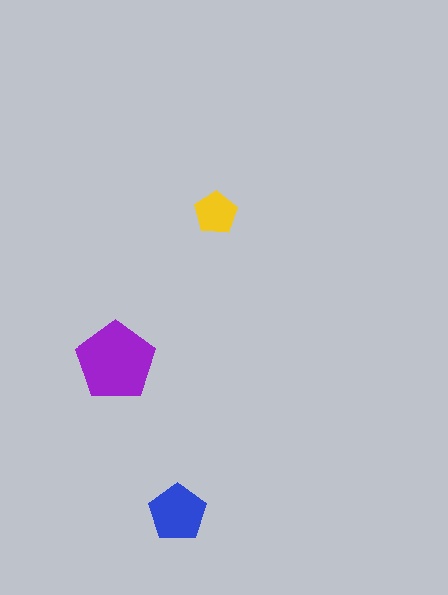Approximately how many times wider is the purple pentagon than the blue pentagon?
About 1.5 times wider.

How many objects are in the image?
There are 3 objects in the image.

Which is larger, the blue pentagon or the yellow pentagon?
The blue one.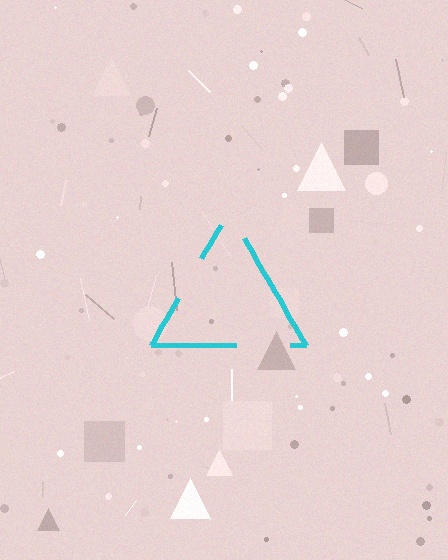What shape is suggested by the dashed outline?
The dashed outline suggests a triangle.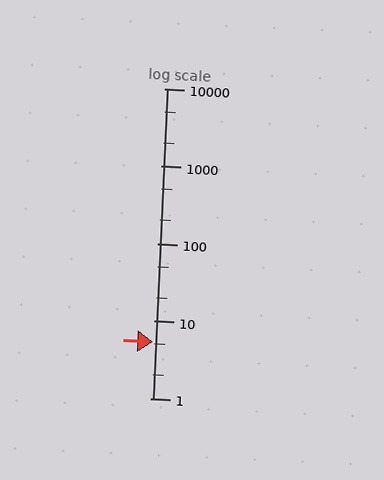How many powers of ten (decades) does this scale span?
The scale spans 4 decades, from 1 to 10000.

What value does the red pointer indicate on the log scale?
The pointer indicates approximately 5.4.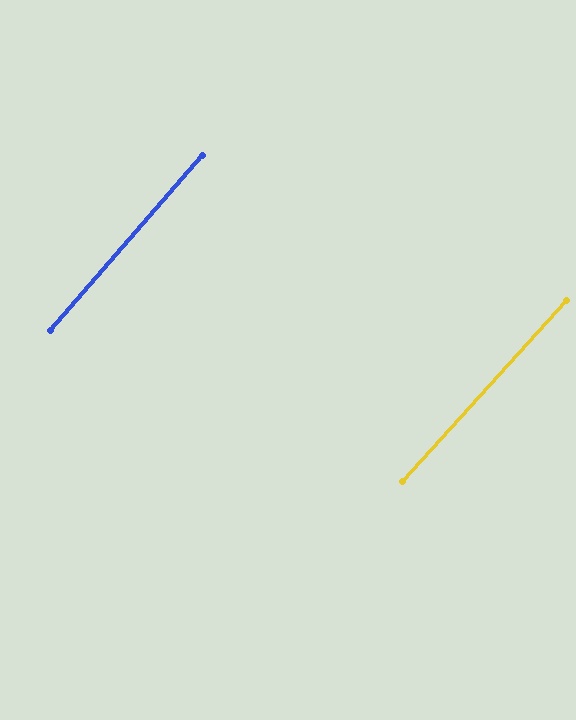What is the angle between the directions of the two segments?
Approximately 1 degree.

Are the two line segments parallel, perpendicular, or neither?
Parallel — their directions differ by only 1.3°.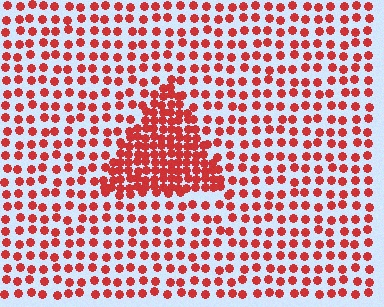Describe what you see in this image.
The image contains small red elements arranged at two different densities. A triangle-shaped region is visible where the elements are more densely packed than the surrounding area.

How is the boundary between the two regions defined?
The boundary is defined by a change in element density (approximately 2.2x ratio). All elements are the same color, size, and shape.